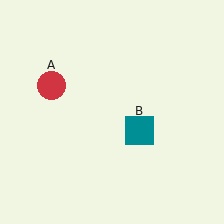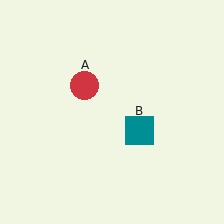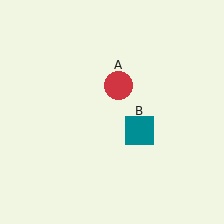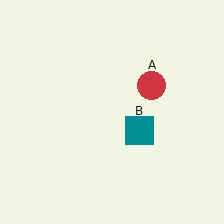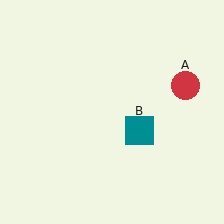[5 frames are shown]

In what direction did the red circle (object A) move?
The red circle (object A) moved right.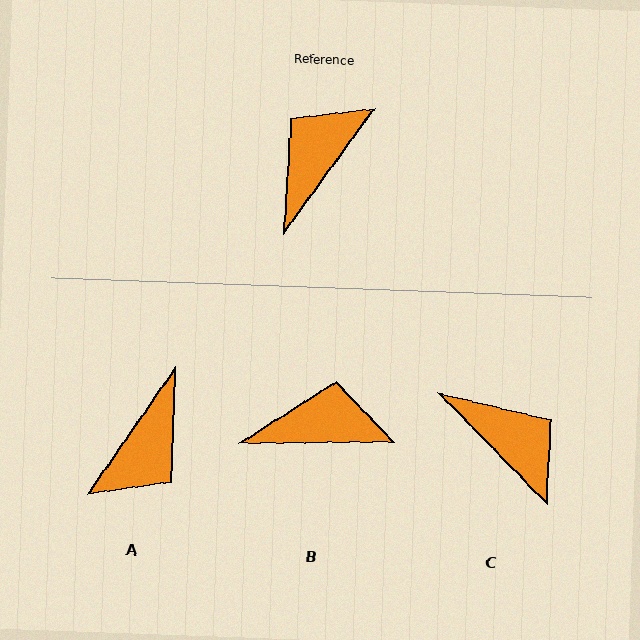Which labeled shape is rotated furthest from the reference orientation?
A, about 179 degrees away.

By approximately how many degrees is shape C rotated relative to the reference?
Approximately 100 degrees clockwise.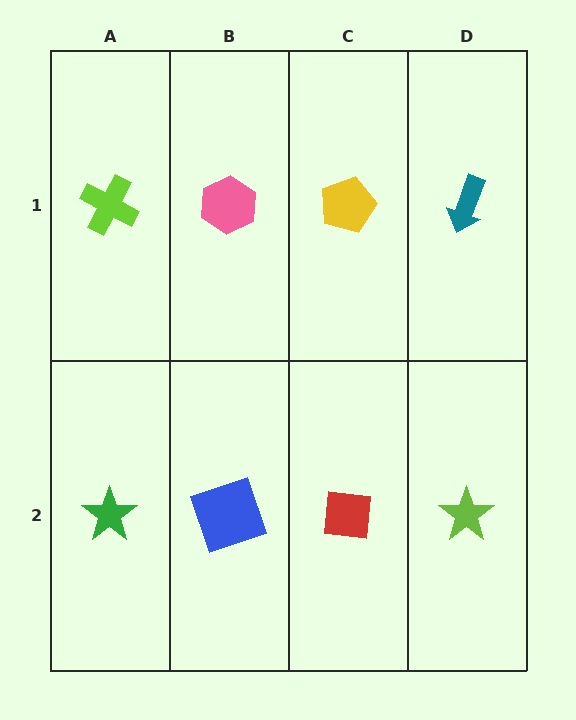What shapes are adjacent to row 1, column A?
A green star (row 2, column A), a pink hexagon (row 1, column B).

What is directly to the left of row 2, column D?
A red square.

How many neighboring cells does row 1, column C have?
3.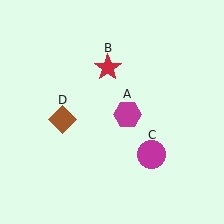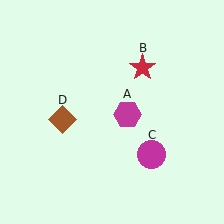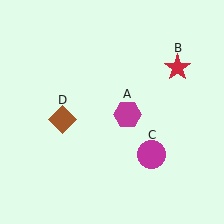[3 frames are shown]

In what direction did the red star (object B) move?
The red star (object B) moved right.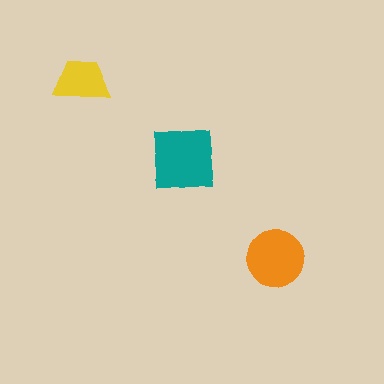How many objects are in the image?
There are 3 objects in the image.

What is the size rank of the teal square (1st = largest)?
1st.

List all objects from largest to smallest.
The teal square, the orange circle, the yellow trapezoid.